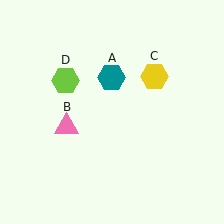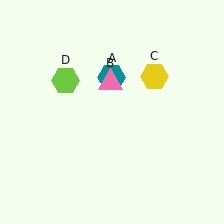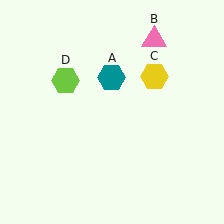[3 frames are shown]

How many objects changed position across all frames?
1 object changed position: pink triangle (object B).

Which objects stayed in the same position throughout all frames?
Teal hexagon (object A) and yellow hexagon (object C) and lime hexagon (object D) remained stationary.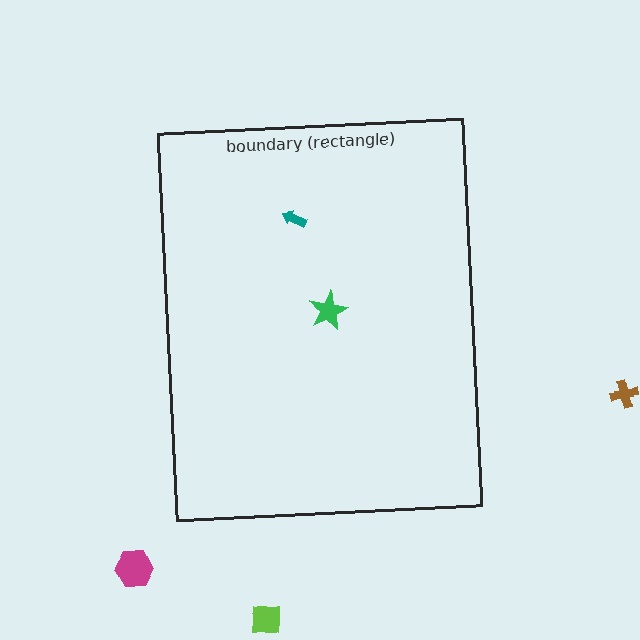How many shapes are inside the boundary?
2 inside, 3 outside.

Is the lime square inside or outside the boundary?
Outside.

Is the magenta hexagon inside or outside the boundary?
Outside.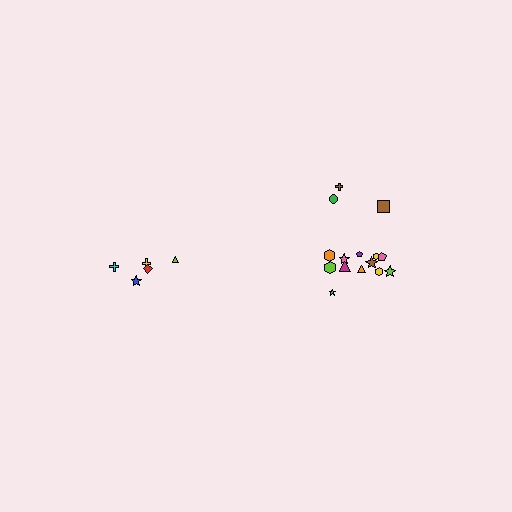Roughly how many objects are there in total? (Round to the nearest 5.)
Roughly 20 objects in total.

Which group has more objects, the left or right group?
The right group.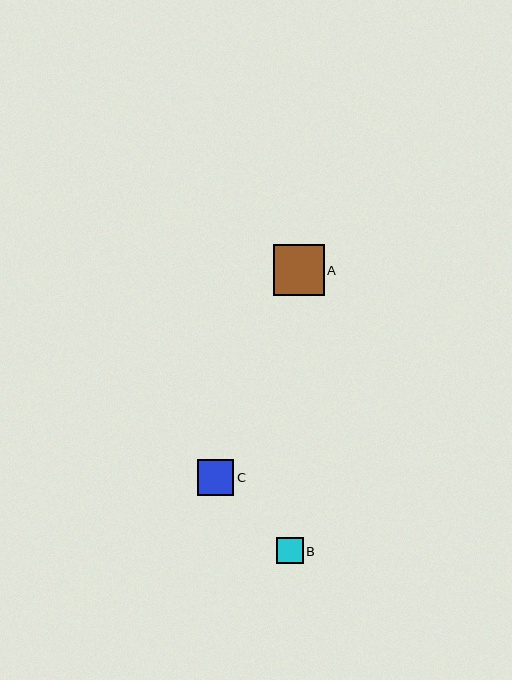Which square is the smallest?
Square B is the smallest with a size of approximately 26 pixels.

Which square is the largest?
Square A is the largest with a size of approximately 50 pixels.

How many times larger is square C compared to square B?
Square C is approximately 1.4 times the size of square B.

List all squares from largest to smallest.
From largest to smallest: A, C, B.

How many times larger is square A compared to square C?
Square A is approximately 1.4 times the size of square C.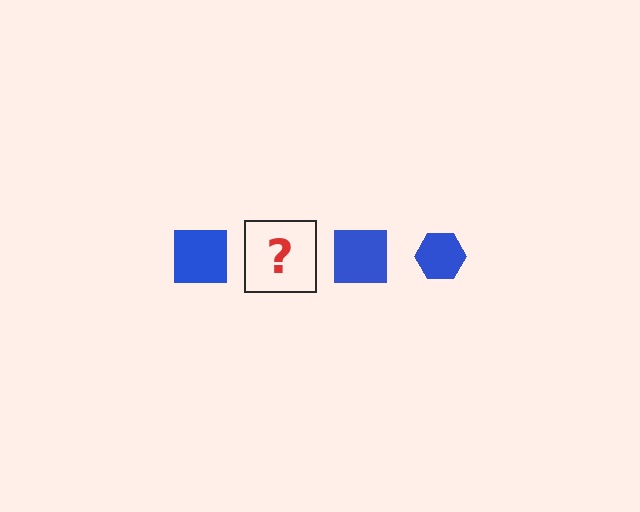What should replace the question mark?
The question mark should be replaced with a blue hexagon.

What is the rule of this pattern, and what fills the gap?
The rule is that the pattern cycles through square, hexagon shapes in blue. The gap should be filled with a blue hexagon.